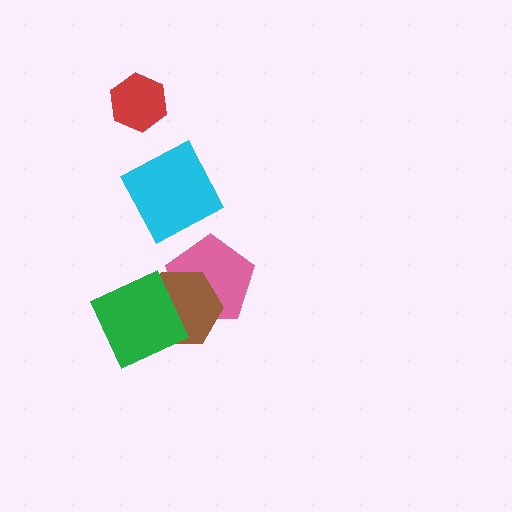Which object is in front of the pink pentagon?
The brown hexagon is in front of the pink pentagon.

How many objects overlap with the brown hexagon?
2 objects overlap with the brown hexagon.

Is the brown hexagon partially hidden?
Yes, it is partially covered by another shape.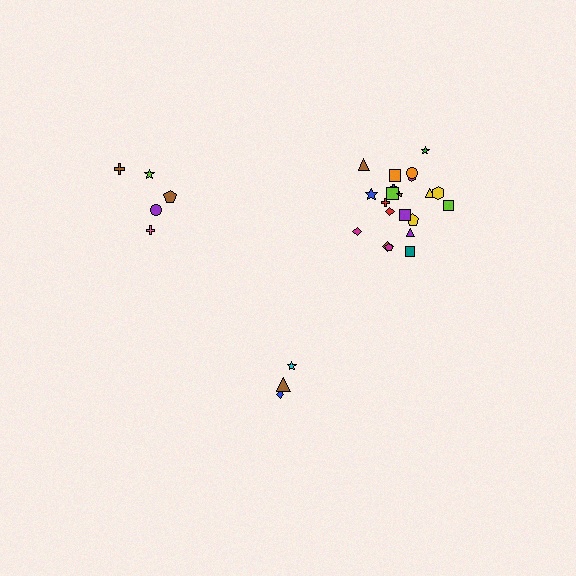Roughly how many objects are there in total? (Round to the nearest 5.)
Roughly 30 objects in total.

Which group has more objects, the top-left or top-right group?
The top-right group.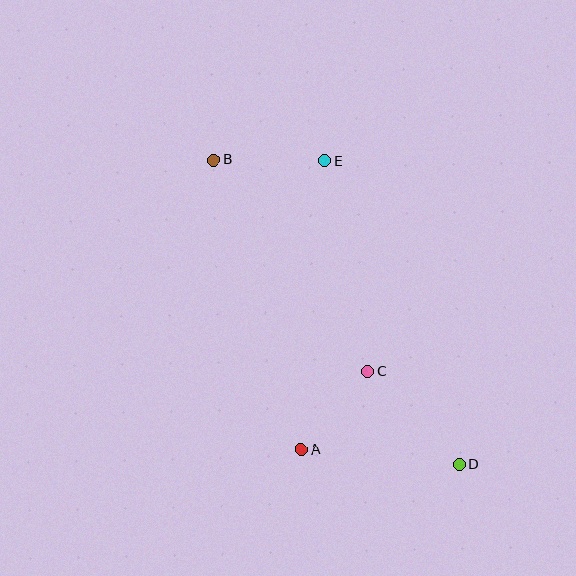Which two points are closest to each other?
Points A and C are closest to each other.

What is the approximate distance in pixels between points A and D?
The distance between A and D is approximately 159 pixels.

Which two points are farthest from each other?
Points B and D are farthest from each other.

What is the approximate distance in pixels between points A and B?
The distance between A and B is approximately 302 pixels.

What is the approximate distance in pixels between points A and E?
The distance between A and E is approximately 289 pixels.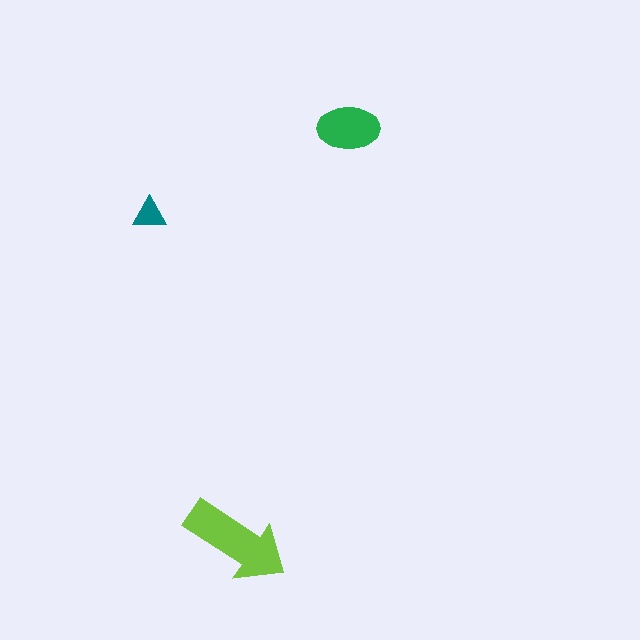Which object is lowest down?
The lime arrow is bottommost.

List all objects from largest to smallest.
The lime arrow, the green ellipse, the teal triangle.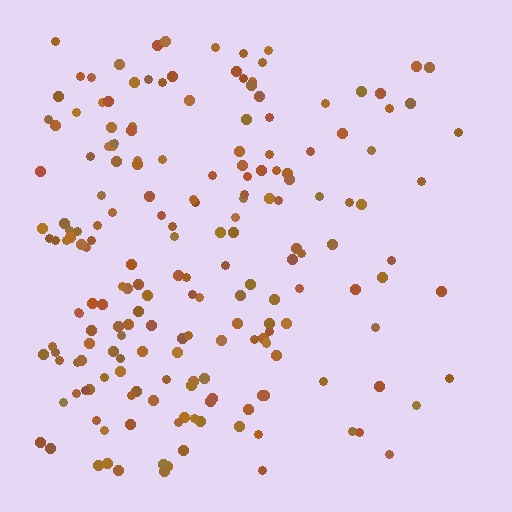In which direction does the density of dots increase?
From right to left, with the left side densest.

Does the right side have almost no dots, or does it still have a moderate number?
Still a moderate number, just noticeably fewer than the left.